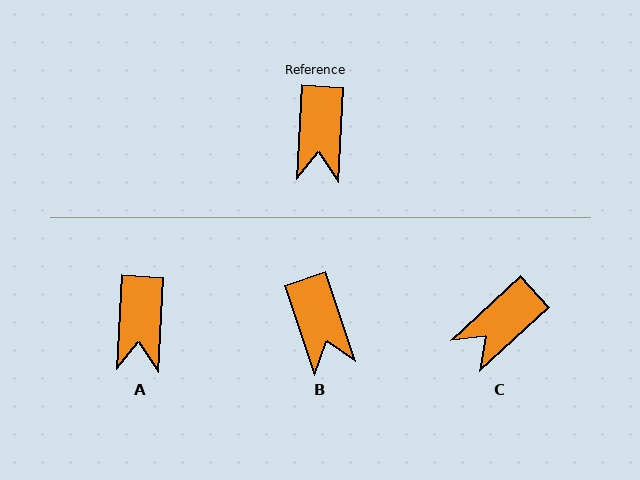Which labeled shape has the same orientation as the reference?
A.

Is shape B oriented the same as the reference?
No, it is off by about 22 degrees.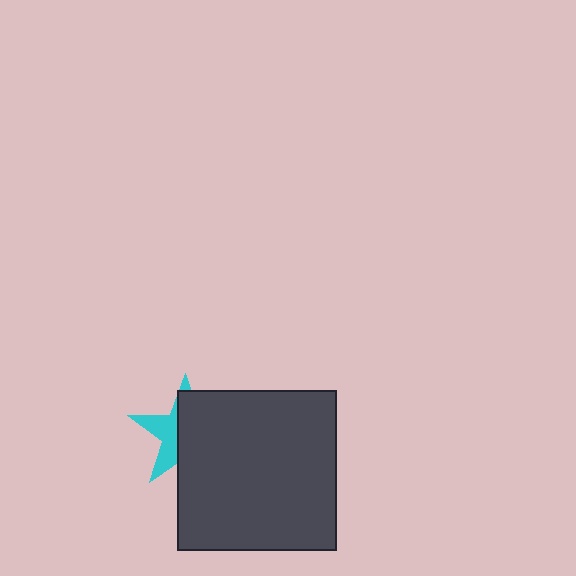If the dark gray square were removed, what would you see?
You would see the complete cyan star.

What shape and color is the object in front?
The object in front is a dark gray square.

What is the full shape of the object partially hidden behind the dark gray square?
The partially hidden object is a cyan star.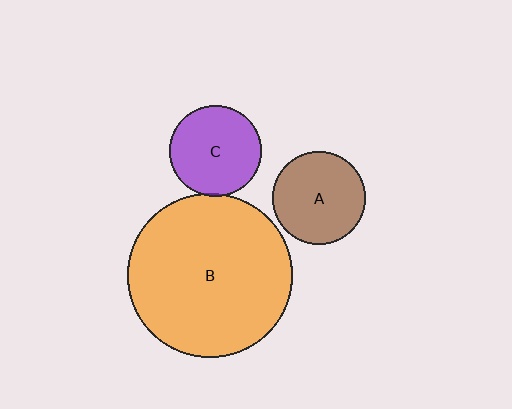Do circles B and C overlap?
Yes.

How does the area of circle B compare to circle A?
Approximately 3.2 times.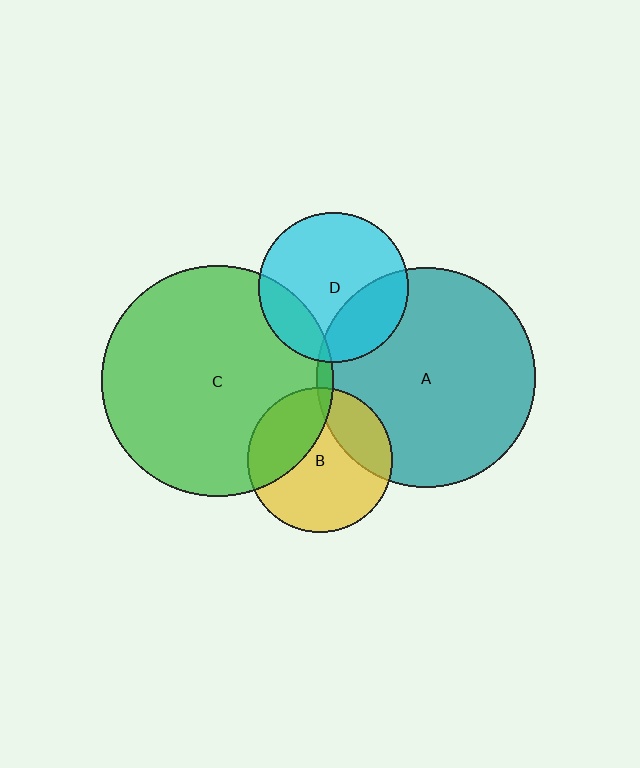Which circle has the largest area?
Circle C (green).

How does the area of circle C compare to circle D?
Approximately 2.4 times.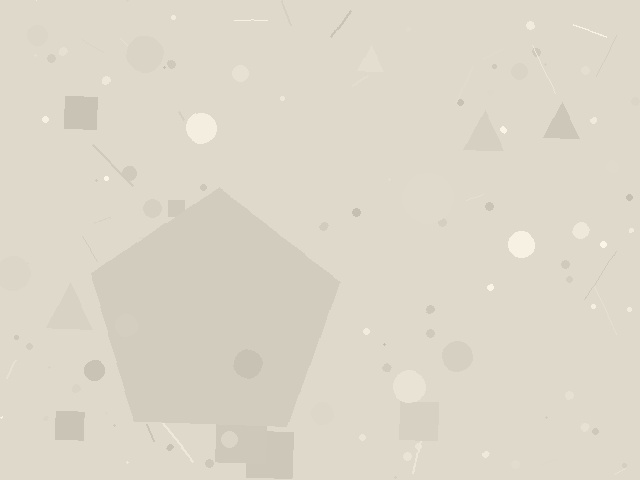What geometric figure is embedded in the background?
A pentagon is embedded in the background.